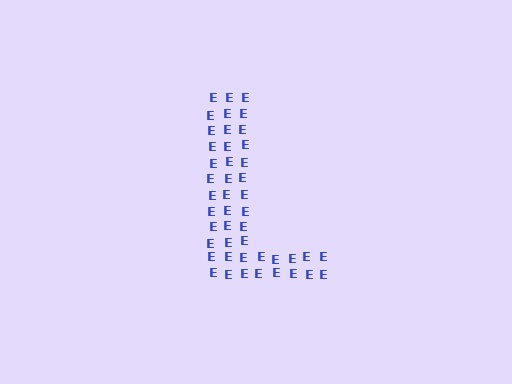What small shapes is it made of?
It is made of small letter E's.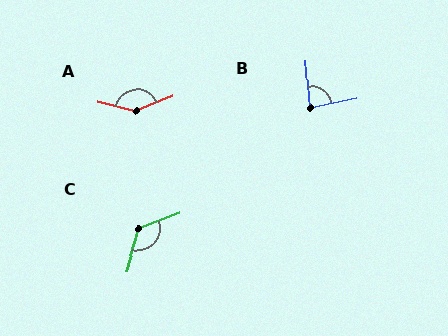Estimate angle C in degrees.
Approximately 127 degrees.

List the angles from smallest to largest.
B (82°), C (127°), A (145°).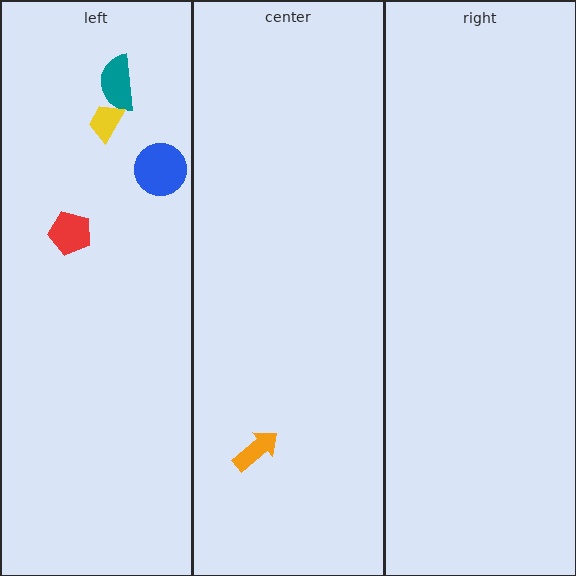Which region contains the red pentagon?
The left region.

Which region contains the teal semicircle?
The left region.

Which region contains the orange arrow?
The center region.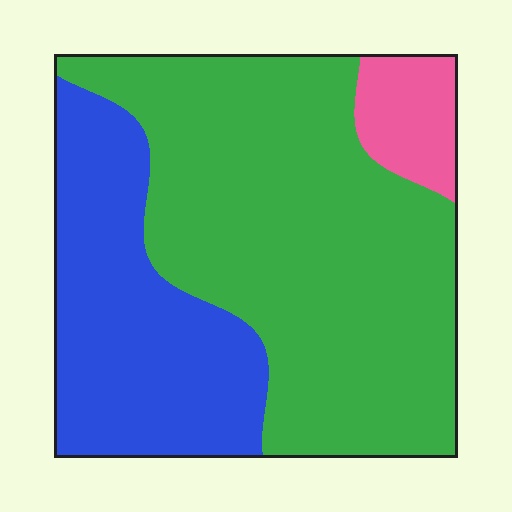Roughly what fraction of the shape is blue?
Blue covers about 30% of the shape.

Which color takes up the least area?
Pink, at roughly 10%.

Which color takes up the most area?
Green, at roughly 60%.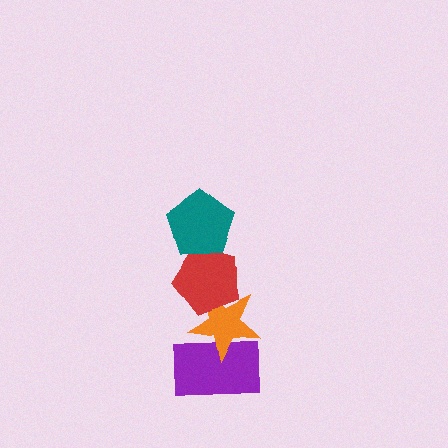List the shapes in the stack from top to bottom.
From top to bottom: the teal pentagon, the red pentagon, the orange star, the purple rectangle.